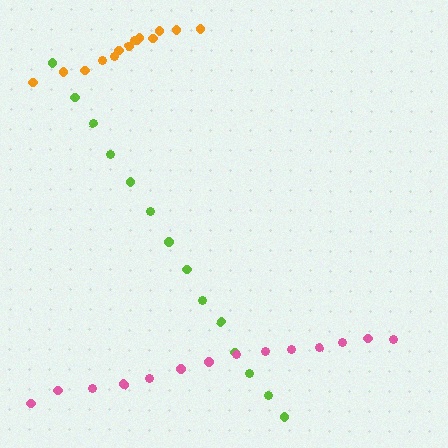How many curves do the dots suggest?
There are 3 distinct paths.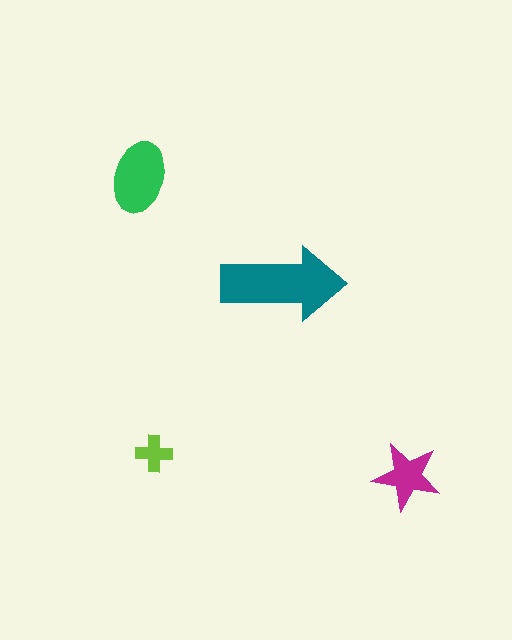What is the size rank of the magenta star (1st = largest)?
3rd.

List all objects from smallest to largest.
The lime cross, the magenta star, the green ellipse, the teal arrow.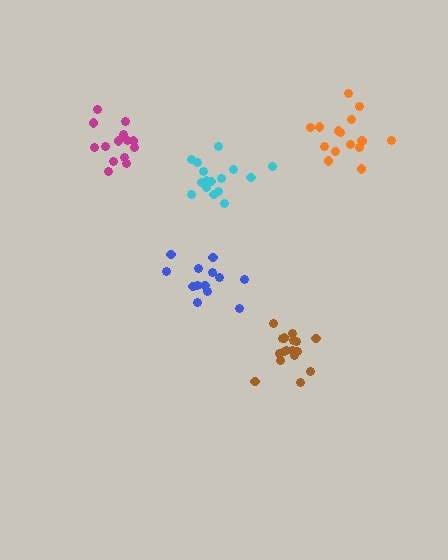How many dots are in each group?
Group 1: 13 dots, Group 2: 14 dots, Group 3: 15 dots, Group 4: 17 dots, Group 5: 17 dots (76 total).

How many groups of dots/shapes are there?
There are 5 groups.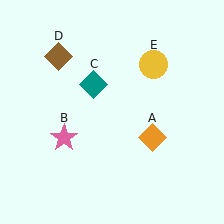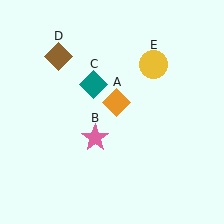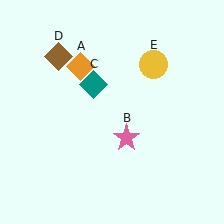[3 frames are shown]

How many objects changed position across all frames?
2 objects changed position: orange diamond (object A), pink star (object B).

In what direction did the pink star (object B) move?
The pink star (object B) moved right.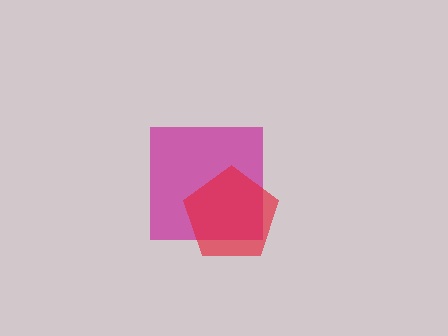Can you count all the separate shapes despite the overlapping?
Yes, there are 2 separate shapes.